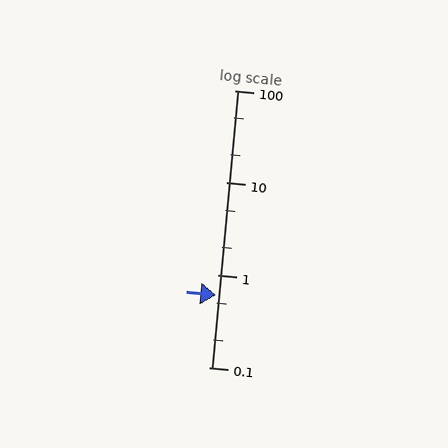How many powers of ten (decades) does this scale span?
The scale spans 3 decades, from 0.1 to 100.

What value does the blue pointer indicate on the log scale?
The pointer indicates approximately 0.61.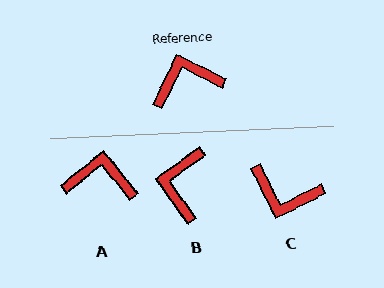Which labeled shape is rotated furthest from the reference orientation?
C, about 142 degrees away.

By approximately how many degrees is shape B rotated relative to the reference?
Approximately 62 degrees counter-clockwise.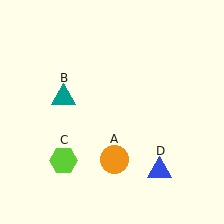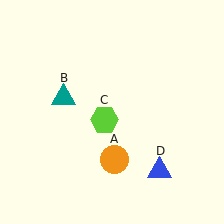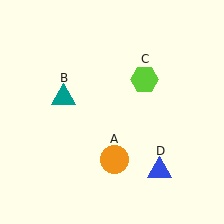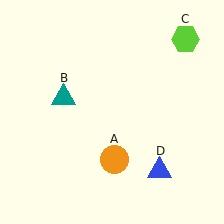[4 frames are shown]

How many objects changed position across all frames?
1 object changed position: lime hexagon (object C).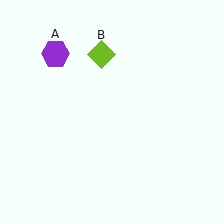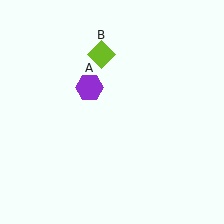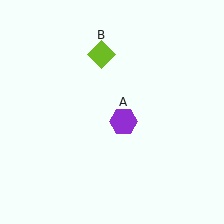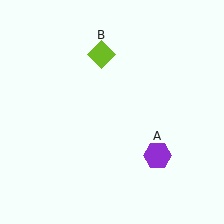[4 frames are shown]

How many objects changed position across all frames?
1 object changed position: purple hexagon (object A).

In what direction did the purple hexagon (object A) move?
The purple hexagon (object A) moved down and to the right.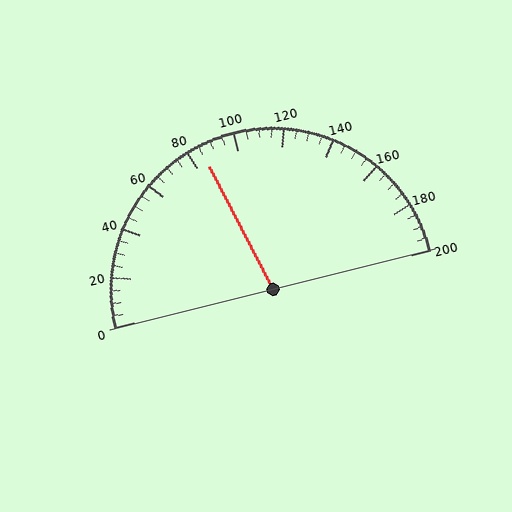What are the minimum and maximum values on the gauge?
The gauge ranges from 0 to 200.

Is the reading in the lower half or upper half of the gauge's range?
The reading is in the lower half of the range (0 to 200).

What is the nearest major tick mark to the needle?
The nearest major tick mark is 80.